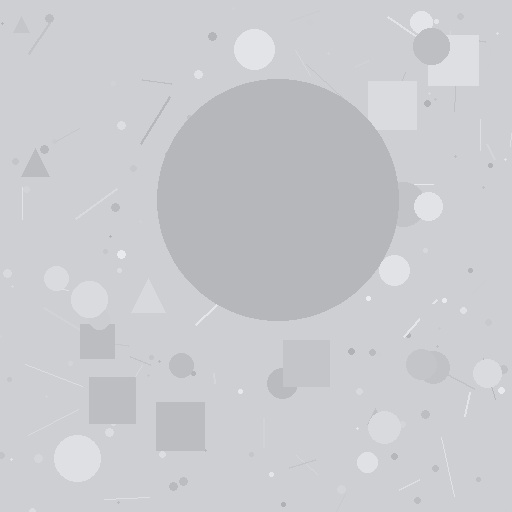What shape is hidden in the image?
A circle is hidden in the image.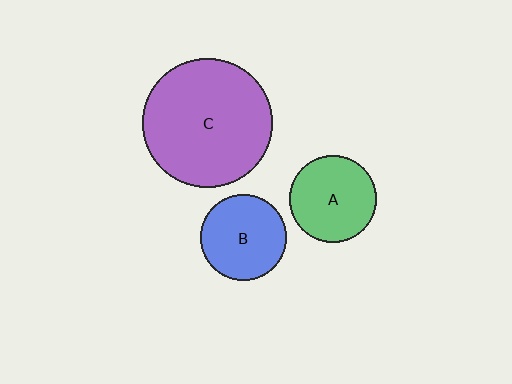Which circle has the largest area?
Circle C (purple).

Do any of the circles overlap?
No, none of the circles overlap.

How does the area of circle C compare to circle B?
Approximately 2.3 times.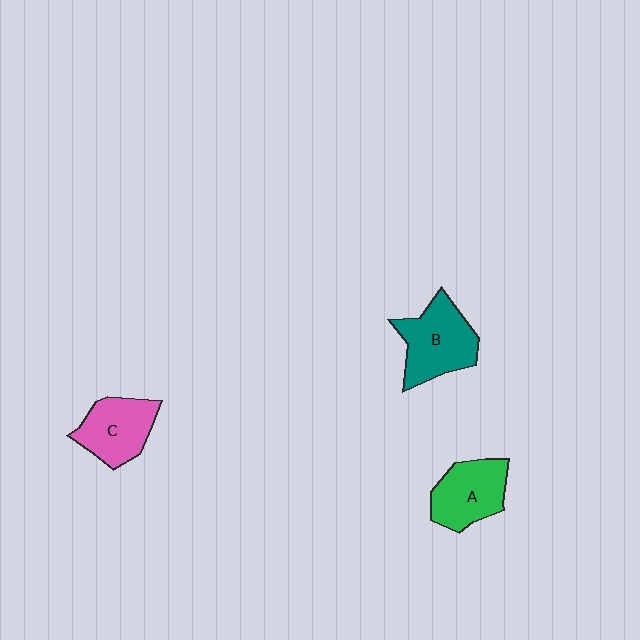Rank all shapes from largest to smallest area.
From largest to smallest: B (teal), A (green), C (pink).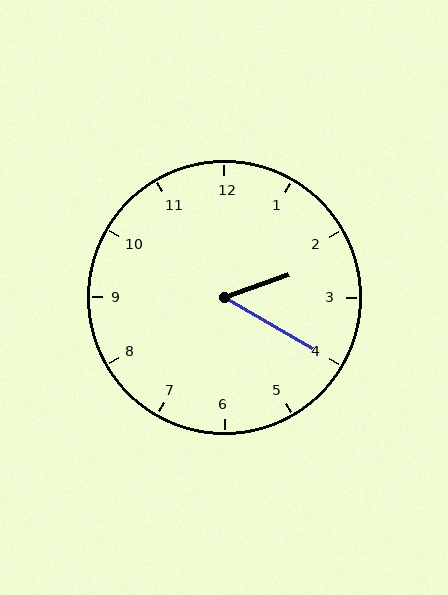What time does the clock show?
2:20.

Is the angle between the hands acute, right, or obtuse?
It is acute.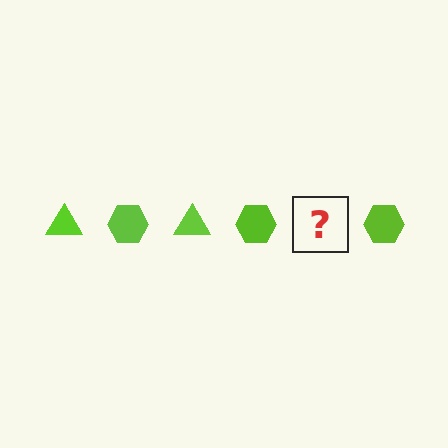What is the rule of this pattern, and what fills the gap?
The rule is that the pattern cycles through triangle, hexagon shapes in lime. The gap should be filled with a lime triangle.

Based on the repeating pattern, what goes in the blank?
The blank should be a lime triangle.